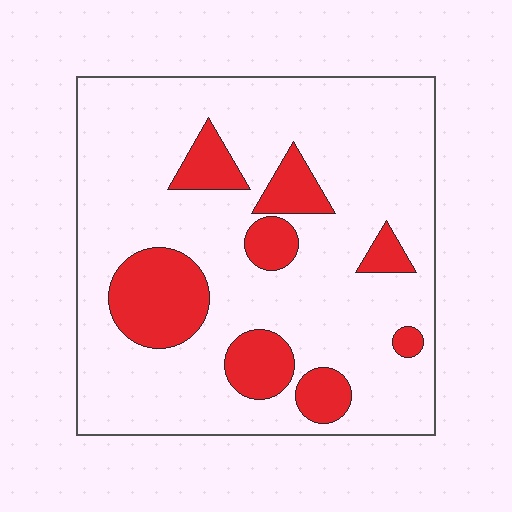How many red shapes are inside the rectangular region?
8.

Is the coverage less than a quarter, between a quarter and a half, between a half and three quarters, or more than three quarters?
Less than a quarter.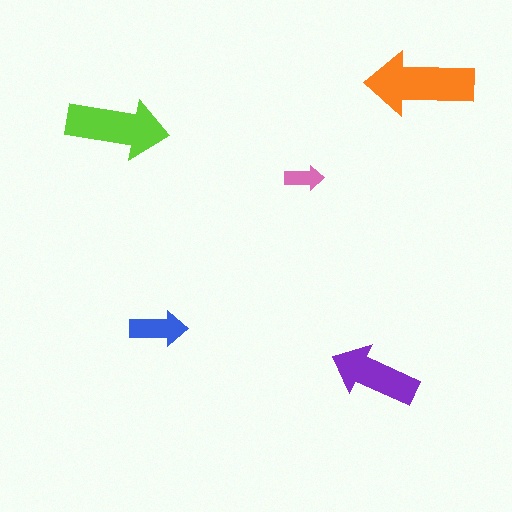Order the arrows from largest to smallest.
the orange one, the lime one, the purple one, the blue one, the pink one.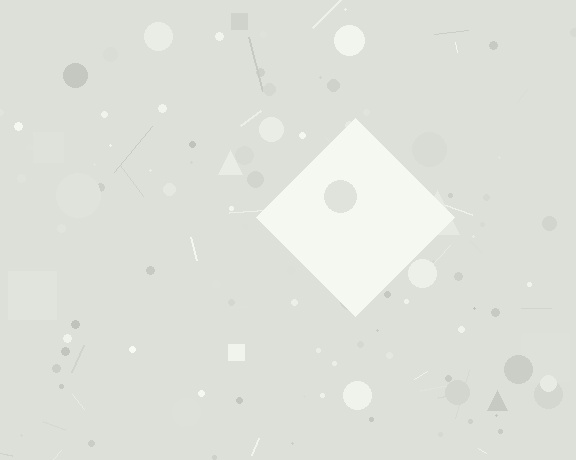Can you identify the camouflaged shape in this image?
The camouflaged shape is a diamond.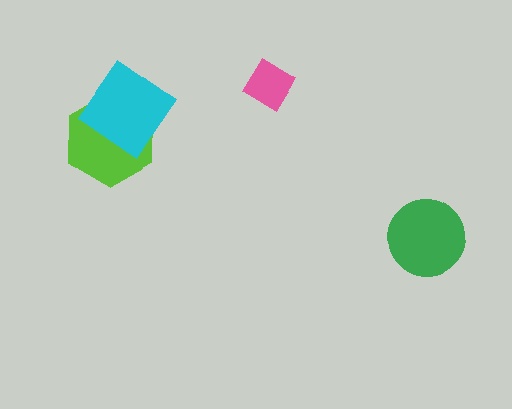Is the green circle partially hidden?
No, no other shape covers it.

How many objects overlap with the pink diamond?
0 objects overlap with the pink diamond.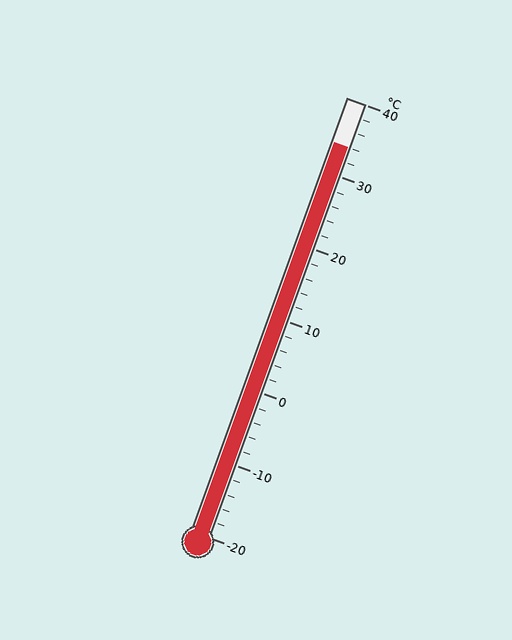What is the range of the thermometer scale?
The thermometer scale ranges from -20°C to 40°C.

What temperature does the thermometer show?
The thermometer shows approximately 34°C.